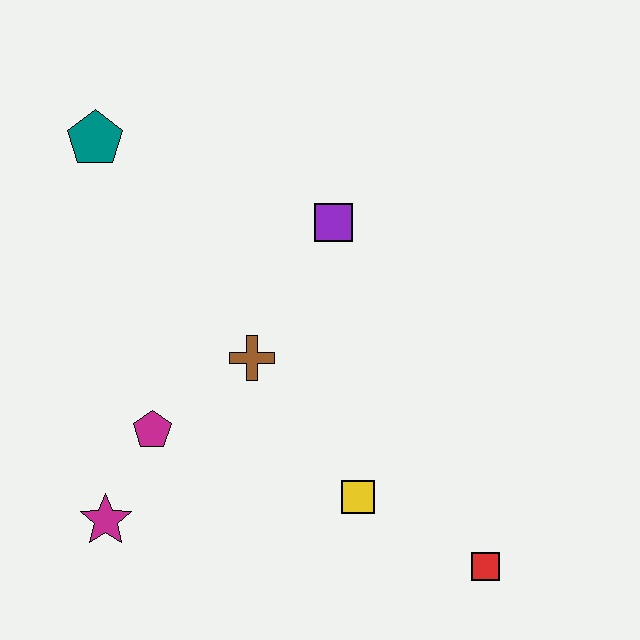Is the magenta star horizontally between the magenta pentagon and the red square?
No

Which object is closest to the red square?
The yellow square is closest to the red square.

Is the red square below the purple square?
Yes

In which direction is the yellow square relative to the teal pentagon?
The yellow square is below the teal pentagon.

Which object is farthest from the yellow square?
The teal pentagon is farthest from the yellow square.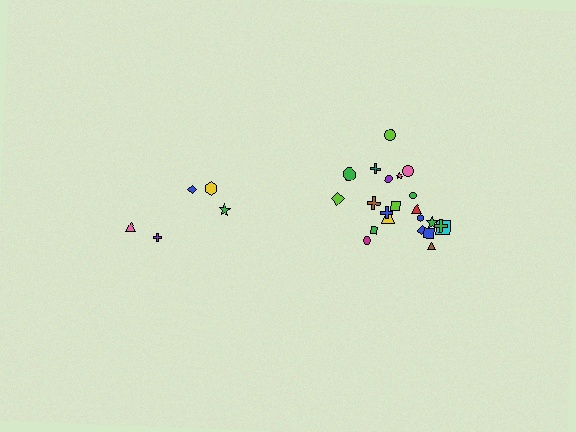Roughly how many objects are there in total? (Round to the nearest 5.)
Roughly 25 objects in total.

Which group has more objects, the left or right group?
The right group.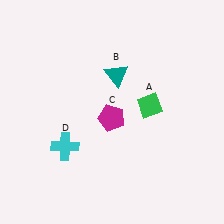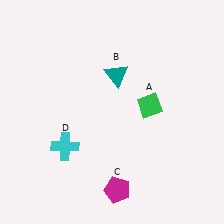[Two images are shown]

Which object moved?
The magenta pentagon (C) moved down.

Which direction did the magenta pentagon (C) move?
The magenta pentagon (C) moved down.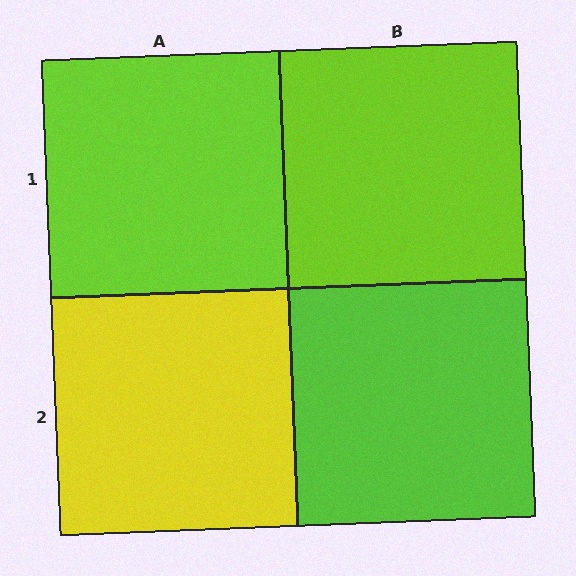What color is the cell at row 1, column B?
Lime.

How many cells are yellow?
1 cell is yellow.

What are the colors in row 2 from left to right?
Yellow, lime.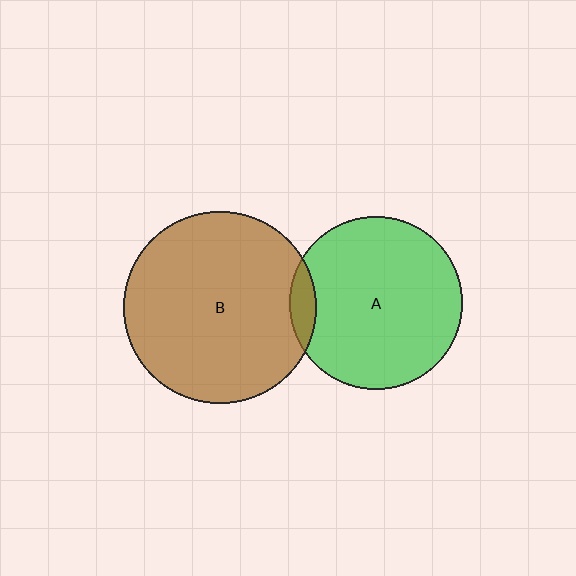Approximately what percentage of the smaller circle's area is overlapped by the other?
Approximately 5%.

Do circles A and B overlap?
Yes.